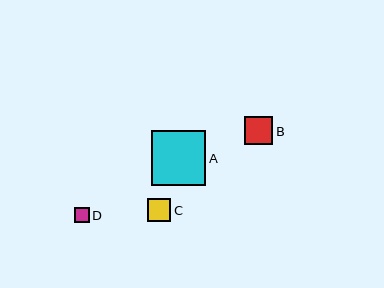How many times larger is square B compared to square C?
Square B is approximately 1.2 times the size of square C.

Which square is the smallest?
Square D is the smallest with a size of approximately 15 pixels.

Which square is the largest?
Square A is the largest with a size of approximately 54 pixels.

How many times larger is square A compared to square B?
Square A is approximately 1.9 times the size of square B.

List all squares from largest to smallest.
From largest to smallest: A, B, C, D.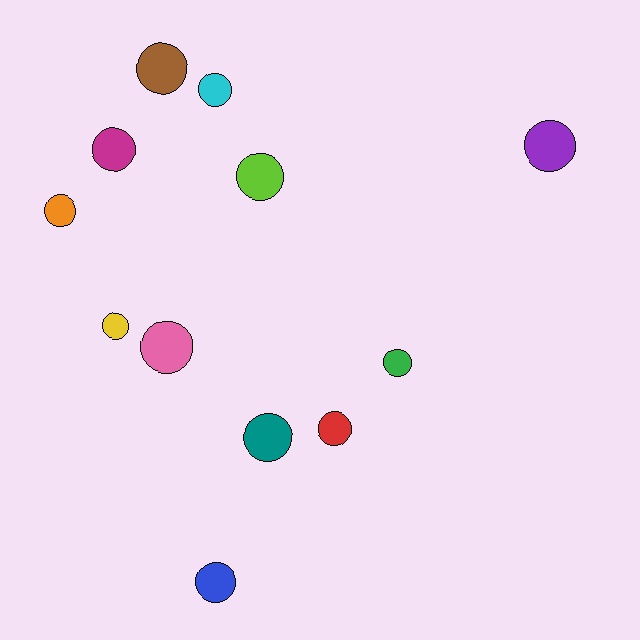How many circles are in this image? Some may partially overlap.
There are 12 circles.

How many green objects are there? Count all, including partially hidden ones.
There is 1 green object.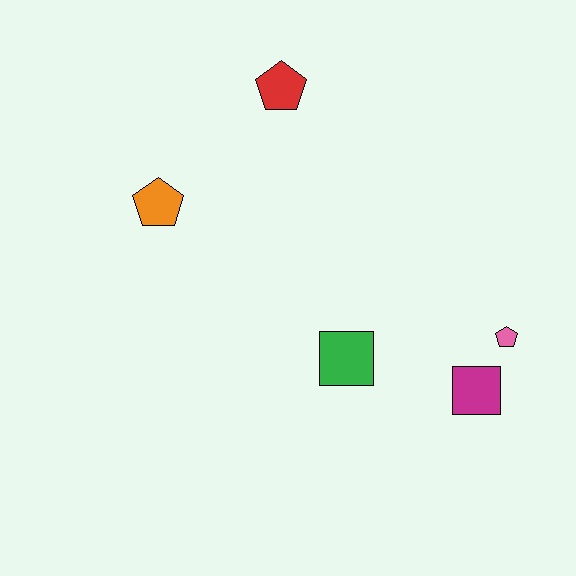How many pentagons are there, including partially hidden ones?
There are 3 pentagons.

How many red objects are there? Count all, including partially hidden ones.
There is 1 red object.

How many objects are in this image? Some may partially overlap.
There are 5 objects.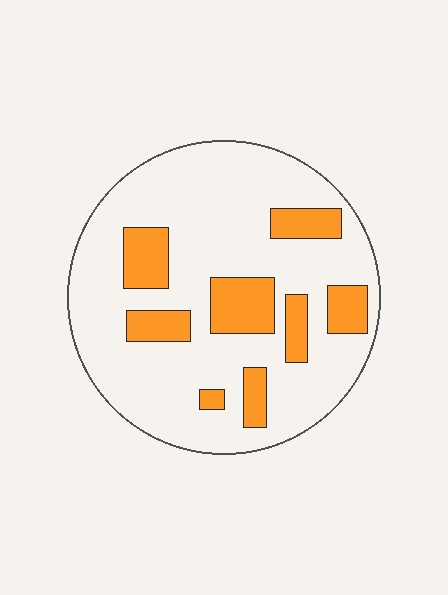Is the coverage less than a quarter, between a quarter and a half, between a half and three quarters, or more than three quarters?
Less than a quarter.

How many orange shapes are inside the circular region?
8.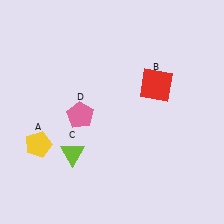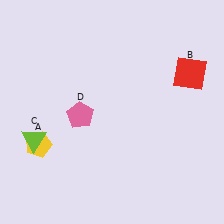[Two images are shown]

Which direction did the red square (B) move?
The red square (B) moved right.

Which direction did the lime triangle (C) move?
The lime triangle (C) moved left.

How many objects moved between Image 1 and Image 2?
2 objects moved between the two images.